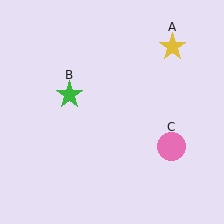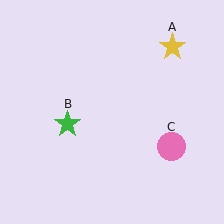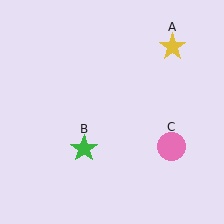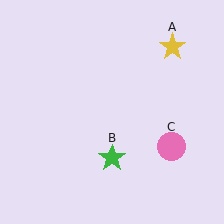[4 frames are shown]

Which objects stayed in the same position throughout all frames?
Yellow star (object A) and pink circle (object C) remained stationary.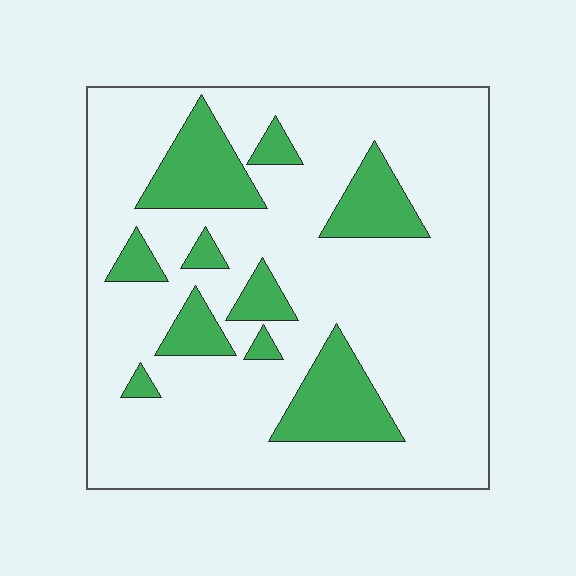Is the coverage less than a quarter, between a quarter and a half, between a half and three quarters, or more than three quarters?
Less than a quarter.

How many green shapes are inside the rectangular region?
10.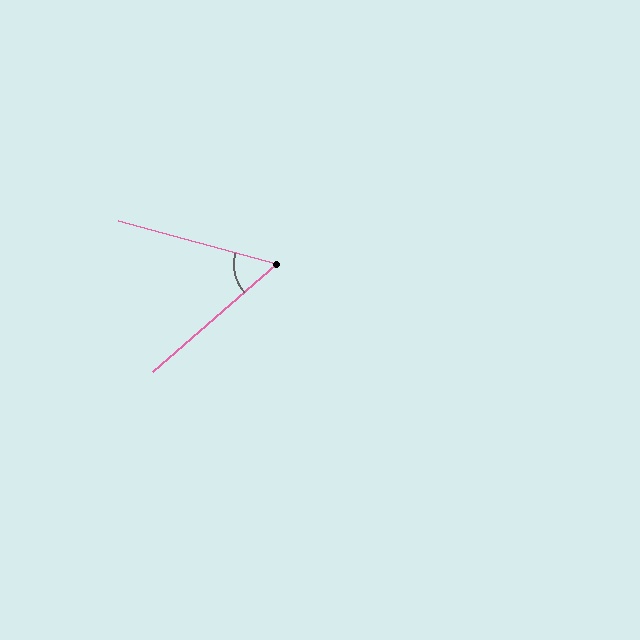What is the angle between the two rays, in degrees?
Approximately 56 degrees.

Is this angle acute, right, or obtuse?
It is acute.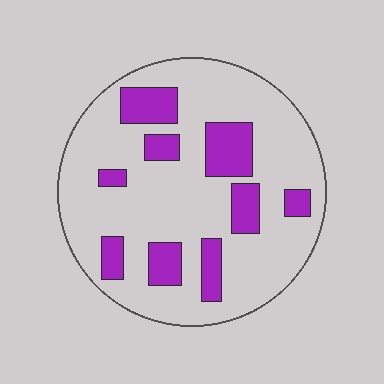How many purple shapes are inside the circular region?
9.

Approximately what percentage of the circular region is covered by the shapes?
Approximately 20%.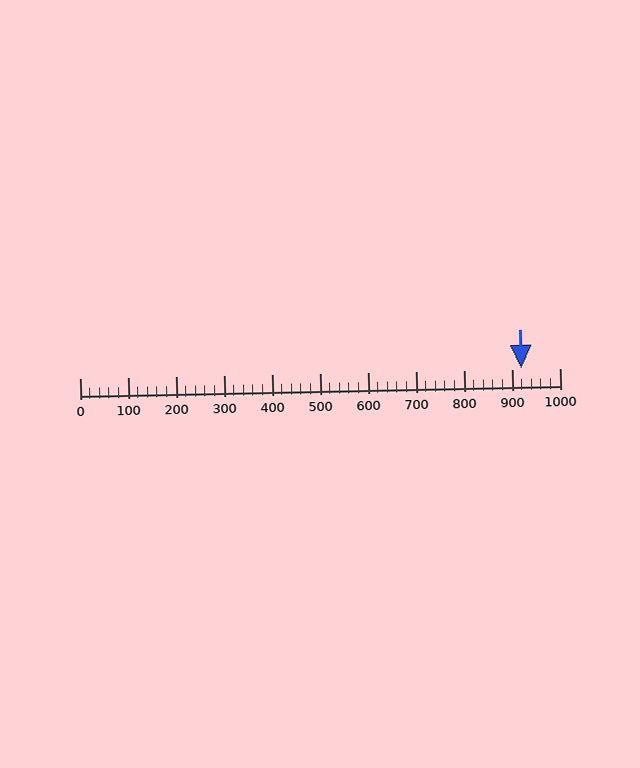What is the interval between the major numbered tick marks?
The major tick marks are spaced 100 units apart.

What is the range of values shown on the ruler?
The ruler shows values from 0 to 1000.